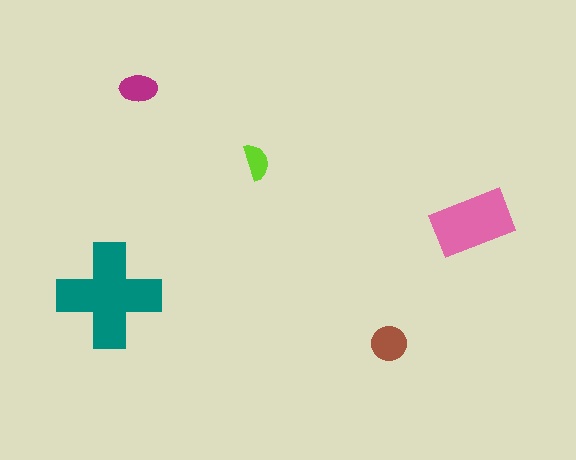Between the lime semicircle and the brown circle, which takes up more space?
The brown circle.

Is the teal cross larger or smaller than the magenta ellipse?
Larger.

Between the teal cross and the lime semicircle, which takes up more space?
The teal cross.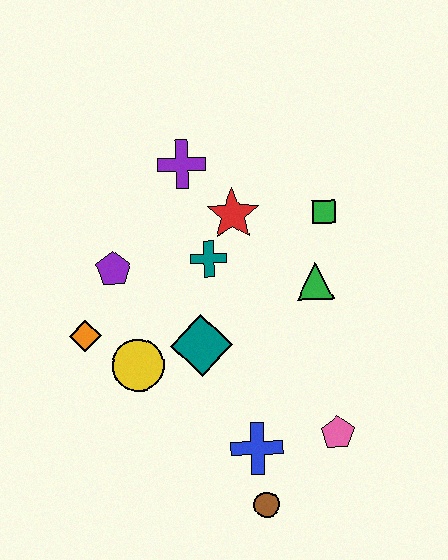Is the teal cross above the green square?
No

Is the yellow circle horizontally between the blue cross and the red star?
No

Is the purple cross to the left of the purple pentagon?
No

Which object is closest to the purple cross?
The red star is closest to the purple cross.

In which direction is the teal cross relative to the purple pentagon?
The teal cross is to the right of the purple pentagon.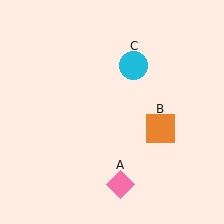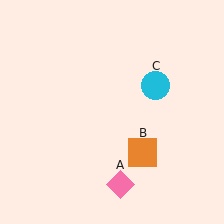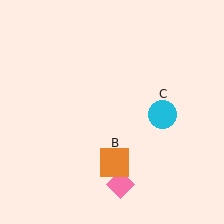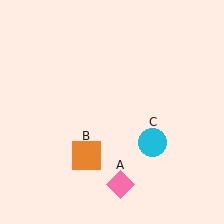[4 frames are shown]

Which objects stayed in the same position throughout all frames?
Pink diamond (object A) remained stationary.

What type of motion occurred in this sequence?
The orange square (object B), cyan circle (object C) rotated clockwise around the center of the scene.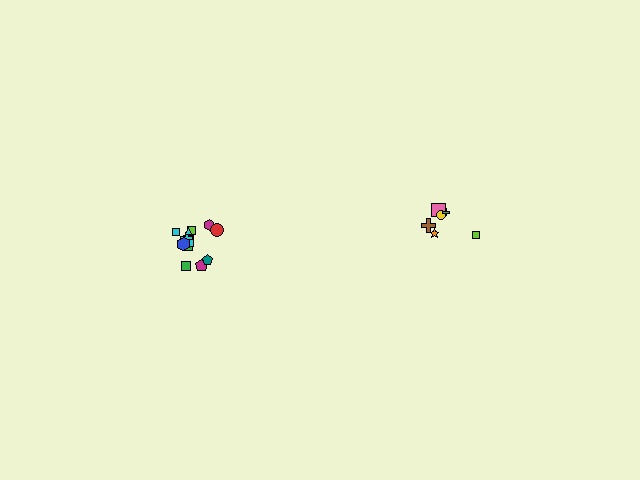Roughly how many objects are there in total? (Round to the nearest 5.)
Roughly 20 objects in total.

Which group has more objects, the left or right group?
The left group.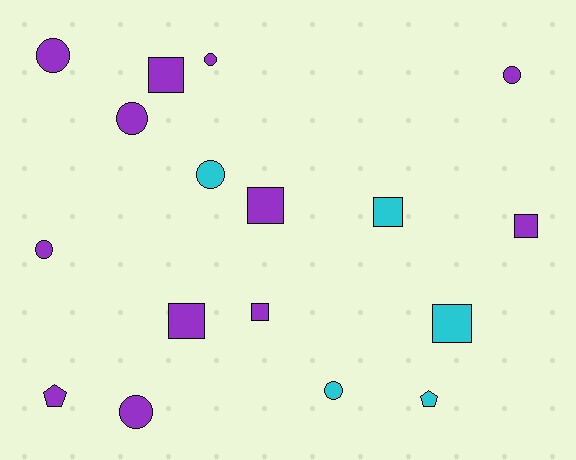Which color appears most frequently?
Purple, with 12 objects.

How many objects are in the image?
There are 17 objects.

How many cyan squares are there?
There are 2 cyan squares.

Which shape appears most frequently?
Circle, with 8 objects.